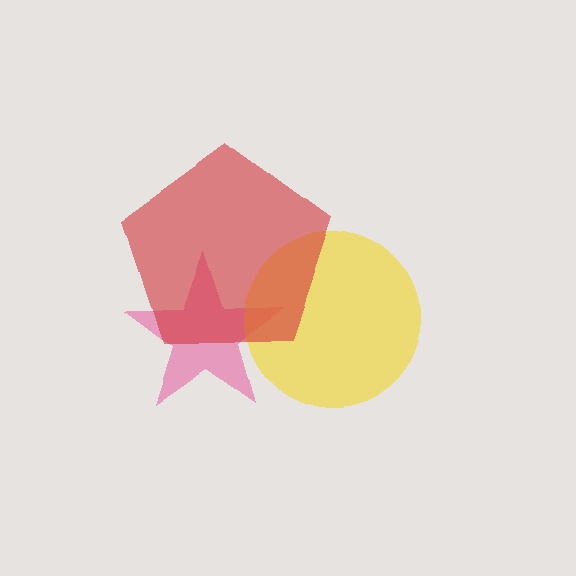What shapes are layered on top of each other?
The layered shapes are: a pink star, a yellow circle, a red pentagon.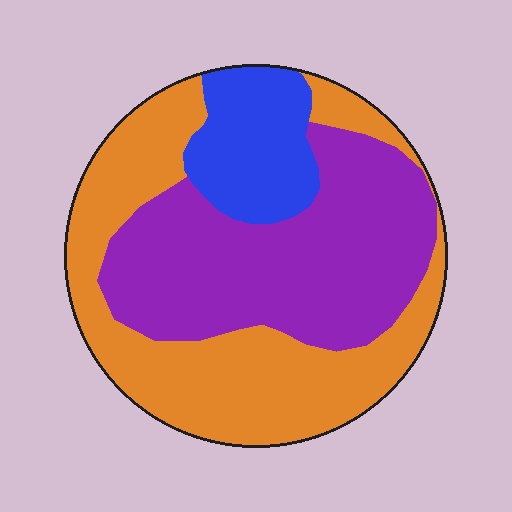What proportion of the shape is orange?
Orange covers around 45% of the shape.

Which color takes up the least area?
Blue, at roughly 15%.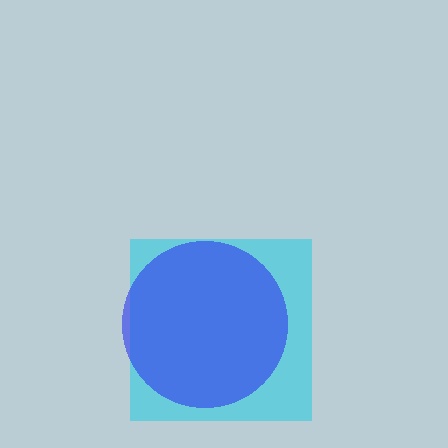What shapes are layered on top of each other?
The layered shapes are: a cyan square, a blue circle.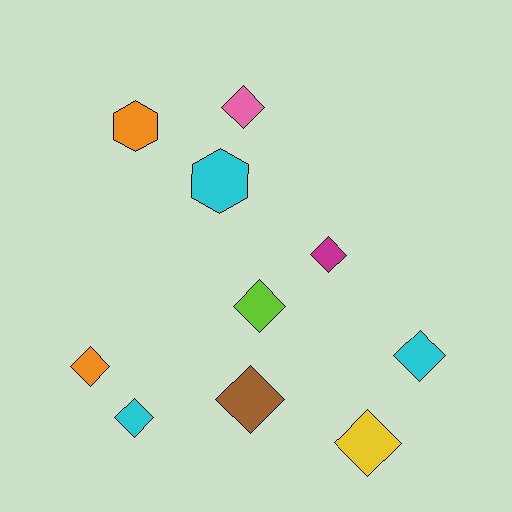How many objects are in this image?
There are 10 objects.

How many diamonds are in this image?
There are 8 diamonds.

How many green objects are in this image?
There are no green objects.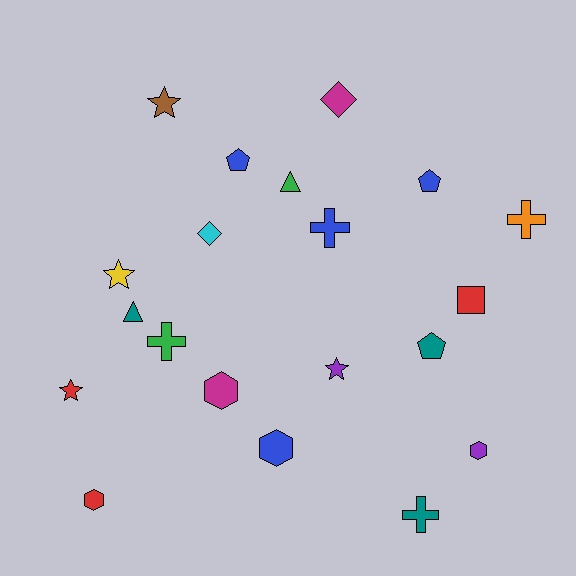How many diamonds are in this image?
There are 2 diamonds.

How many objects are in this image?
There are 20 objects.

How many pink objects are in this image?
There are no pink objects.